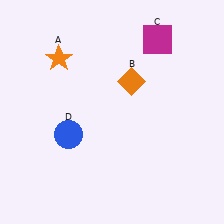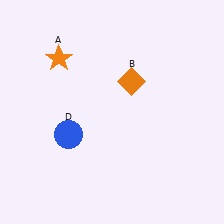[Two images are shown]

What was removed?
The magenta square (C) was removed in Image 2.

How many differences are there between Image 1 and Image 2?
There is 1 difference between the two images.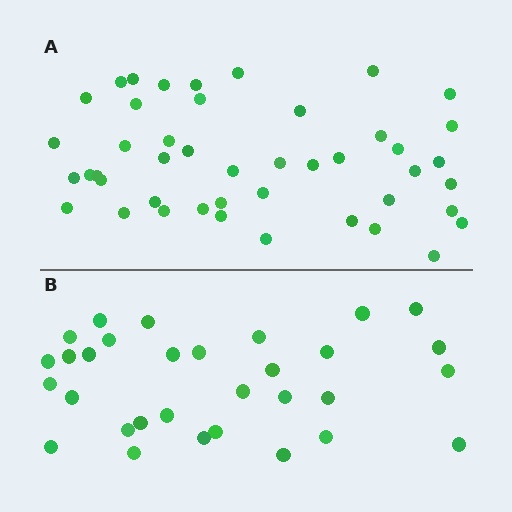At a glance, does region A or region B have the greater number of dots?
Region A (the top region) has more dots.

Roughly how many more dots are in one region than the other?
Region A has approximately 15 more dots than region B.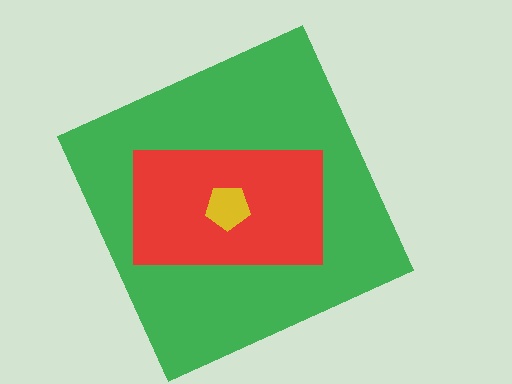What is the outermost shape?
The green square.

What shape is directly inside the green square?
The red rectangle.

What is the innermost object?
The yellow pentagon.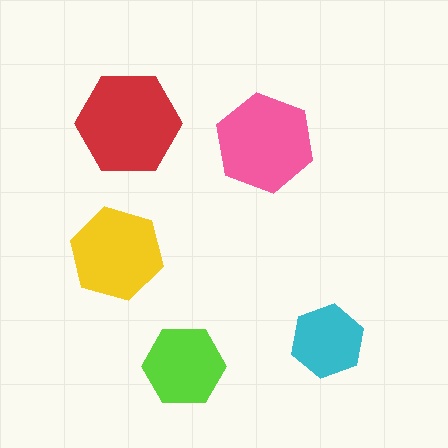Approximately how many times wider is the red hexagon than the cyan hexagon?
About 1.5 times wider.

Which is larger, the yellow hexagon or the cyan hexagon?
The yellow one.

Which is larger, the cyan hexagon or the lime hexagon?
The lime one.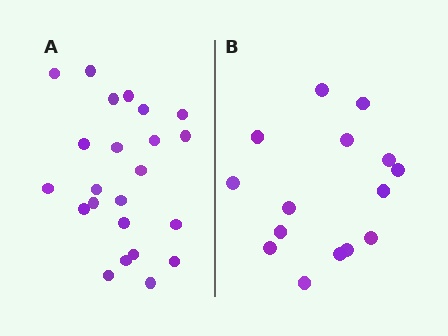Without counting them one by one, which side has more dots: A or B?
Region A (the left region) has more dots.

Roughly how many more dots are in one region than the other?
Region A has roughly 8 or so more dots than region B.